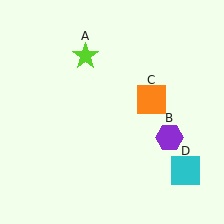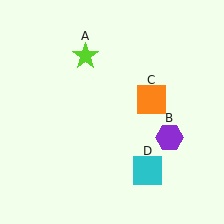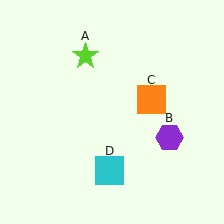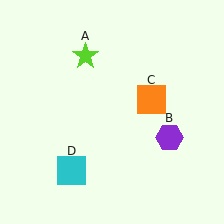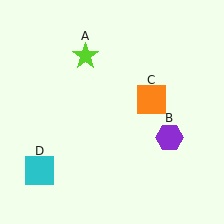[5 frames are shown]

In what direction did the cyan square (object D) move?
The cyan square (object D) moved left.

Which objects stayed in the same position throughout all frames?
Lime star (object A) and purple hexagon (object B) and orange square (object C) remained stationary.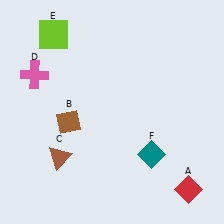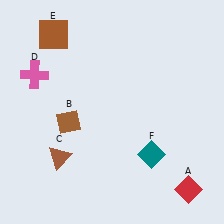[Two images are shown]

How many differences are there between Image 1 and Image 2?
There is 1 difference between the two images.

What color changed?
The square (E) changed from lime in Image 1 to brown in Image 2.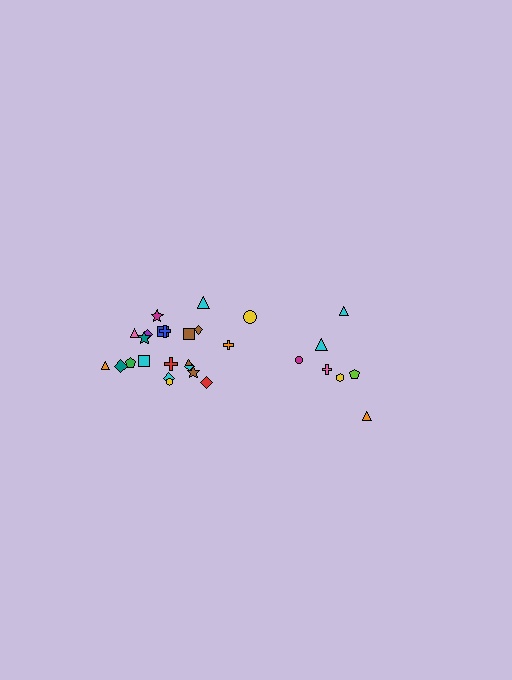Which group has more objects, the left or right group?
The left group.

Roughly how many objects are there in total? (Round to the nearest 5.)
Roughly 30 objects in total.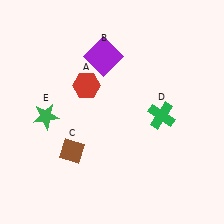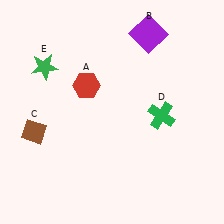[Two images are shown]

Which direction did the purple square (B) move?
The purple square (B) moved right.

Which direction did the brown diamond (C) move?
The brown diamond (C) moved left.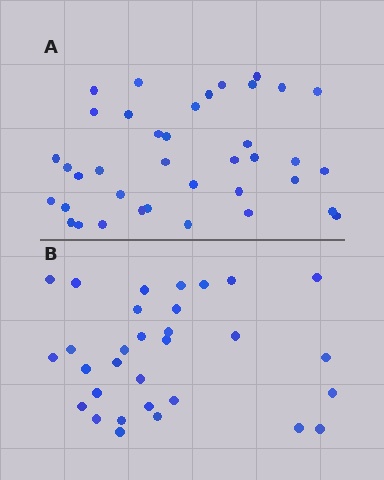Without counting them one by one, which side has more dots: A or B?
Region A (the top region) has more dots.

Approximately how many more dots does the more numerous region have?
Region A has roughly 8 or so more dots than region B.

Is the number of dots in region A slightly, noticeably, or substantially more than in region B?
Region A has only slightly more — the two regions are fairly close. The ratio is roughly 1.2 to 1.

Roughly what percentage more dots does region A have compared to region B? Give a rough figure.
About 25% more.